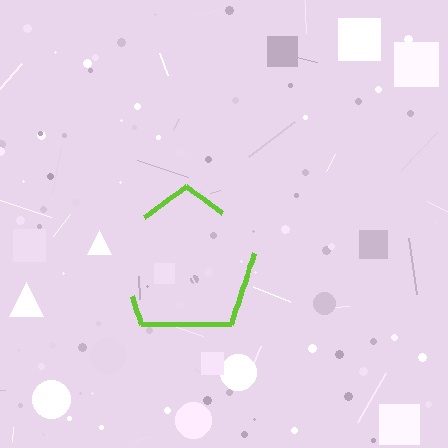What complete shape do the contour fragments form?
The contour fragments form a pentagon.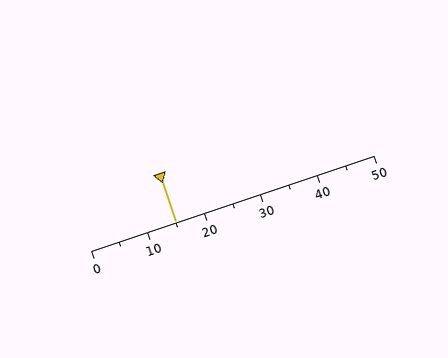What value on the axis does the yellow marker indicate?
The marker indicates approximately 15.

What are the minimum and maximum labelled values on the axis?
The axis runs from 0 to 50.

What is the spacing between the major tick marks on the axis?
The major ticks are spaced 10 apart.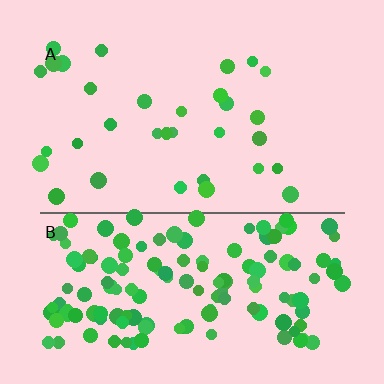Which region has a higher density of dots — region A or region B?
B (the bottom).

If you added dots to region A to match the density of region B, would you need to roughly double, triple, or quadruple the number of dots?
Approximately quadruple.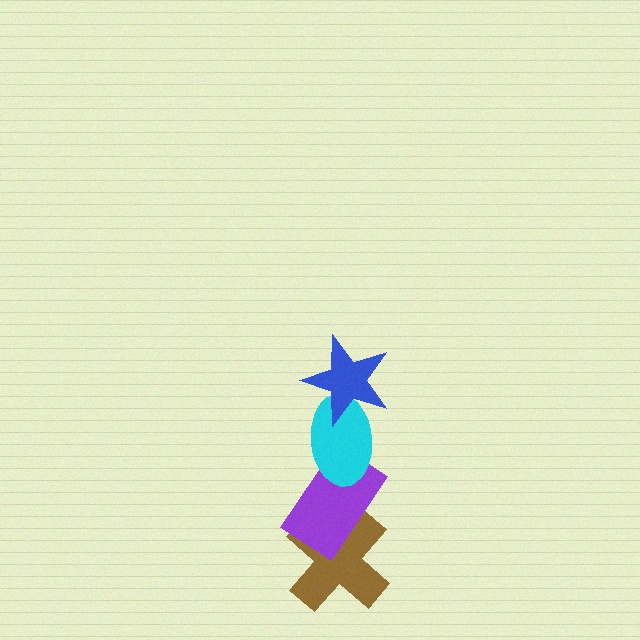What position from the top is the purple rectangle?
The purple rectangle is 3rd from the top.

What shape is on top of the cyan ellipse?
The blue star is on top of the cyan ellipse.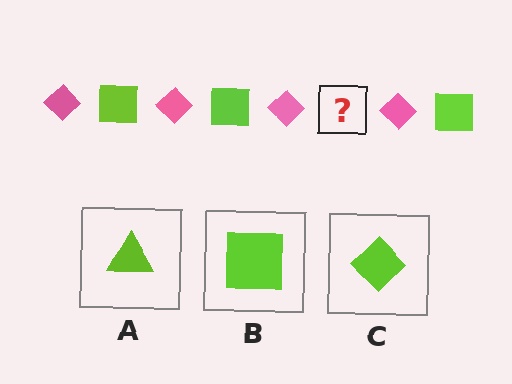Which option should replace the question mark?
Option B.